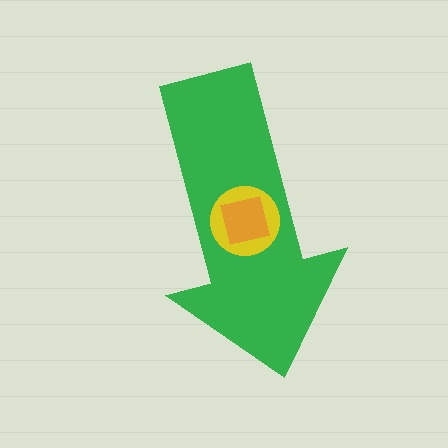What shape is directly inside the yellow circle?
The orange square.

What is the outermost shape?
The green arrow.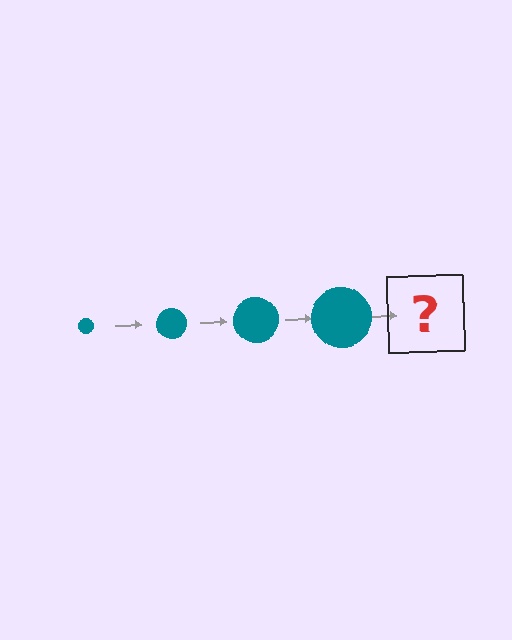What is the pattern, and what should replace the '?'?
The pattern is that the circle gets progressively larger each step. The '?' should be a teal circle, larger than the previous one.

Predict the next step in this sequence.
The next step is a teal circle, larger than the previous one.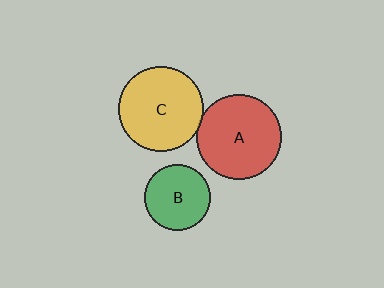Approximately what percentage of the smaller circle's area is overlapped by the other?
Approximately 5%.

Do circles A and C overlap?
Yes.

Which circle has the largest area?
Circle C (yellow).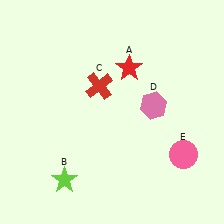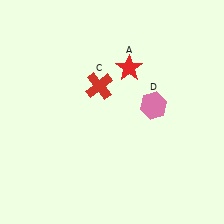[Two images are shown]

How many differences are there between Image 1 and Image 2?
There are 2 differences between the two images.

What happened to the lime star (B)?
The lime star (B) was removed in Image 2. It was in the bottom-left area of Image 1.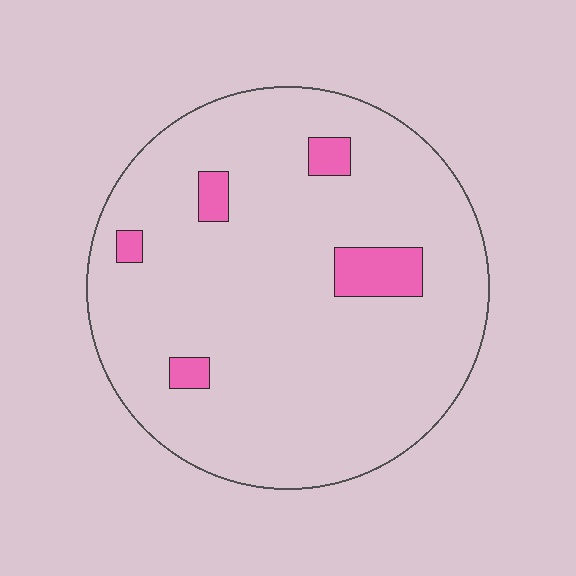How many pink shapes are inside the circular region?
5.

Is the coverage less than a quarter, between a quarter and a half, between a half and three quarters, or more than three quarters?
Less than a quarter.